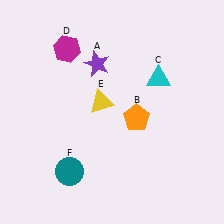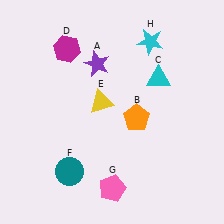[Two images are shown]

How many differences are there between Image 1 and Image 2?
There are 2 differences between the two images.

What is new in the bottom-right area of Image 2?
A pink pentagon (G) was added in the bottom-right area of Image 2.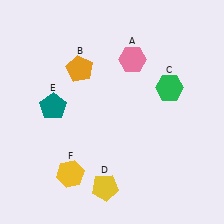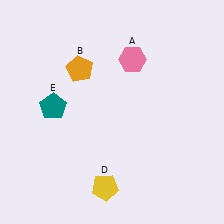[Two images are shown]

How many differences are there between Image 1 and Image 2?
There are 2 differences between the two images.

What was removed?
The yellow hexagon (F), the green hexagon (C) were removed in Image 2.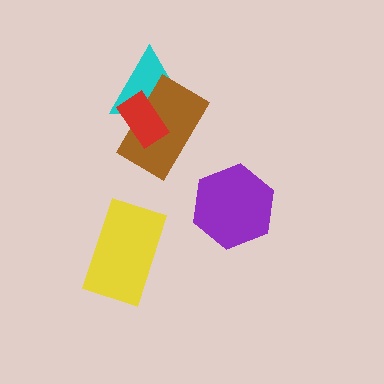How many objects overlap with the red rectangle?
2 objects overlap with the red rectangle.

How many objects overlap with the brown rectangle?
2 objects overlap with the brown rectangle.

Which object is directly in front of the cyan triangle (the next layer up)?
The brown rectangle is directly in front of the cyan triangle.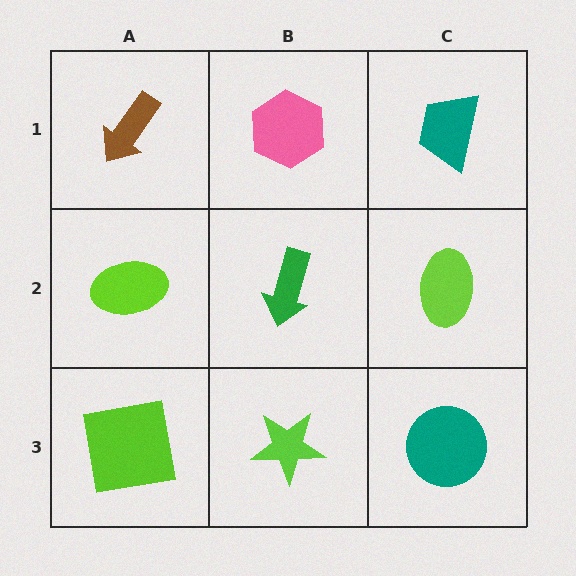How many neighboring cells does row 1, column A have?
2.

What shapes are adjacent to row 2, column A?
A brown arrow (row 1, column A), a lime square (row 3, column A), a green arrow (row 2, column B).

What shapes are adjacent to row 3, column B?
A green arrow (row 2, column B), a lime square (row 3, column A), a teal circle (row 3, column C).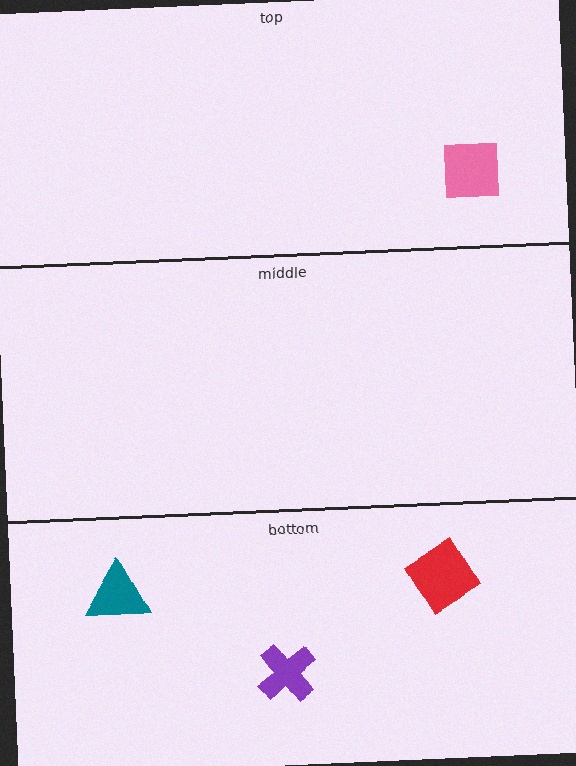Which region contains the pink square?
The top region.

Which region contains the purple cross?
The bottom region.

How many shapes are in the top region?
1.